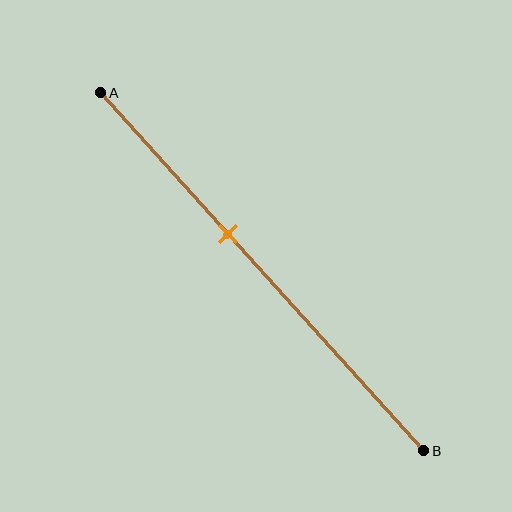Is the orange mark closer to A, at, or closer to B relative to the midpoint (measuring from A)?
The orange mark is closer to point A than the midpoint of segment AB.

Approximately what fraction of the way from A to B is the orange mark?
The orange mark is approximately 40% of the way from A to B.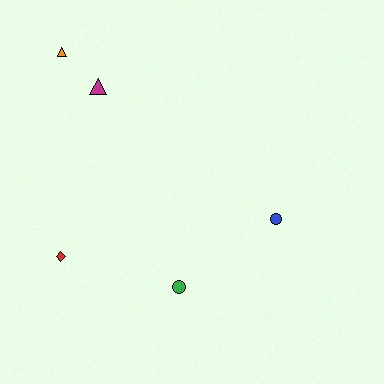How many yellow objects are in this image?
There are no yellow objects.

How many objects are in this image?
There are 5 objects.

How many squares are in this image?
There are no squares.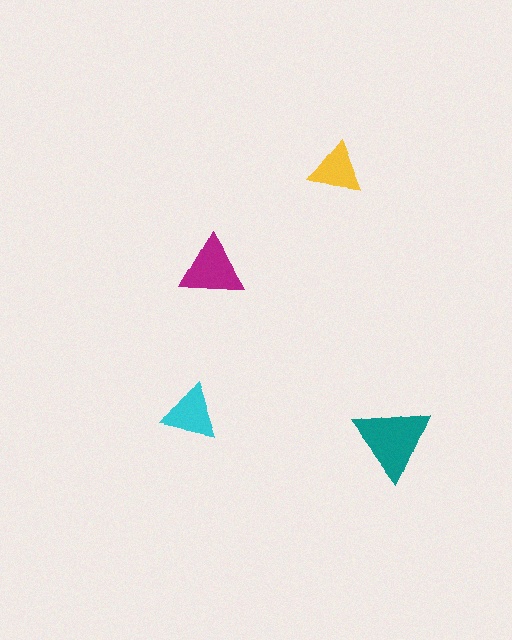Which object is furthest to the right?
The teal triangle is rightmost.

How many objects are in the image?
There are 4 objects in the image.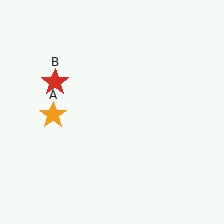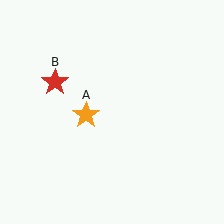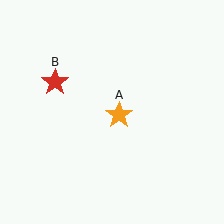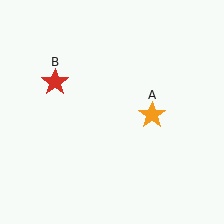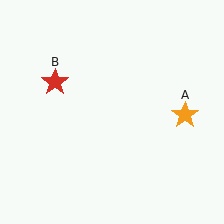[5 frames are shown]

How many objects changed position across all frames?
1 object changed position: orange star (object A).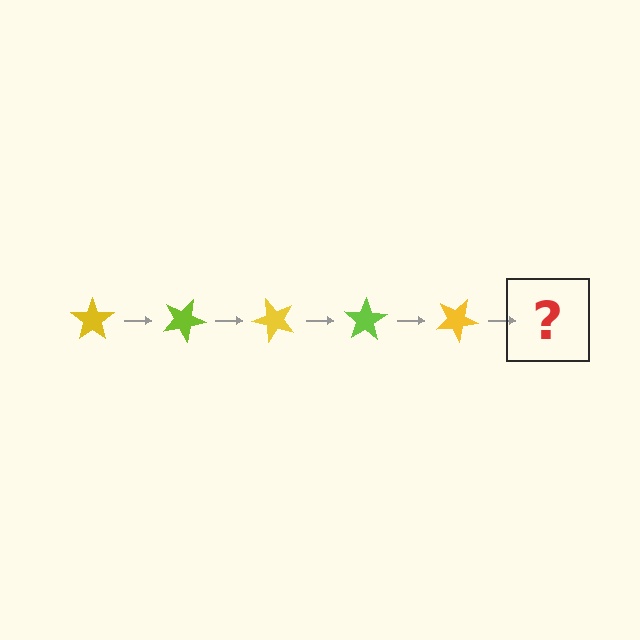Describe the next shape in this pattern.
It should be a lime star, rotated 125 degrees from the start.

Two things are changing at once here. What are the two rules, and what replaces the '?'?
The two rules are that it rotates 25 degrees each step and the color cycles through yellow and lime. The '?' should be a lime star, rotated 125 degrees from the start.